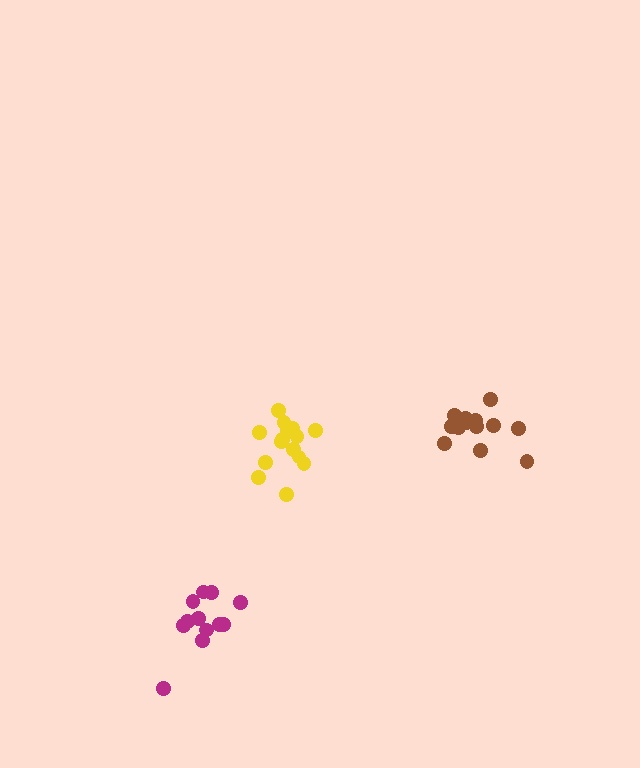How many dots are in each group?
Group 1: 16 dots, Group 2: 12 dots, Group 3: 15 dots (43 total).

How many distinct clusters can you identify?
There are 3 distinct clusters.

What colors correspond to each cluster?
The clusters are colored: yellow, magenta, brown.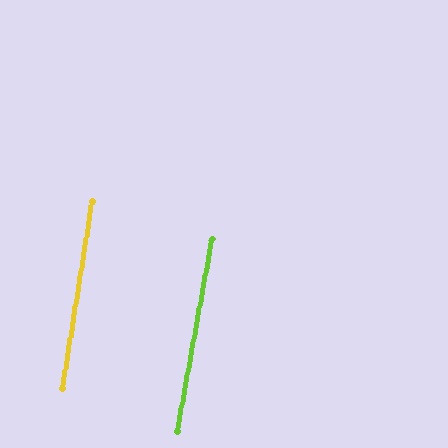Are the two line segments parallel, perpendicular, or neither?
Parallel — their directions differ by only 1.6°.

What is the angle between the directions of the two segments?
Approximately 2 degrees.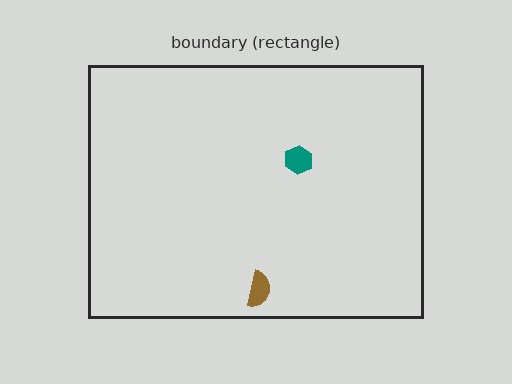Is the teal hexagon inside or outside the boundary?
Inside.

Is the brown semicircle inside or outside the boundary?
Inside.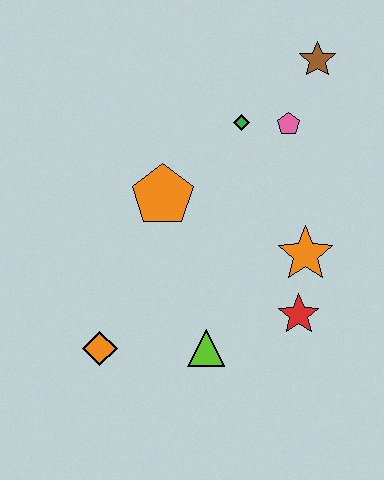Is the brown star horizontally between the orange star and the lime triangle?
No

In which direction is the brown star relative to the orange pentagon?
The brown star is to the right of the orange pentagon.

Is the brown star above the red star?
Yes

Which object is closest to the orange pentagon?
The green diamond is closest to the orange pentagon.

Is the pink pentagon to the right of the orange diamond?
Yes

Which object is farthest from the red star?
The brown star is farthest from the red star.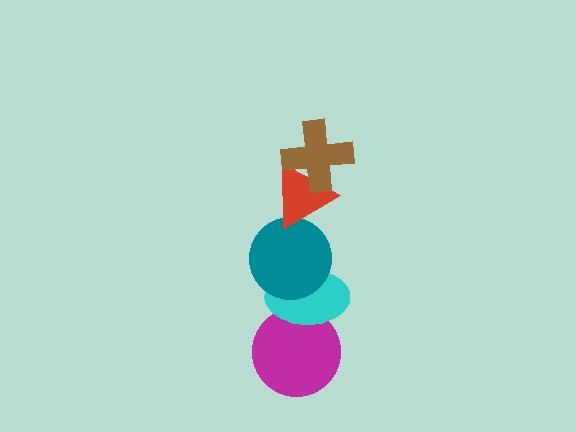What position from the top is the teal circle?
The teal circle is 3rd from the top.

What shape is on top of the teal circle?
The red triangle is on top of the teal circle.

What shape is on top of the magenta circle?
The cyan ellipse is on top of the magenta circle.